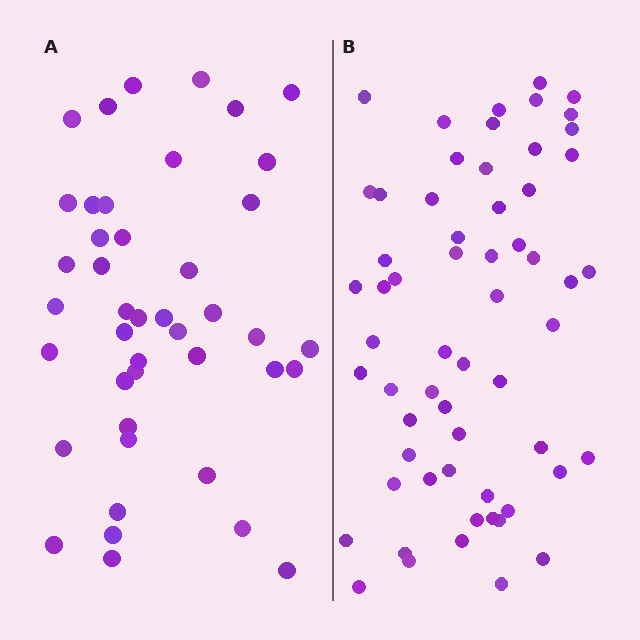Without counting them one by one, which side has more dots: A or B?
Region B (the right region) has more dots.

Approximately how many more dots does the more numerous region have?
Region B has approximately 15 more dots than region A.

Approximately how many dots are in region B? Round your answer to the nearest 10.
About 60 dots.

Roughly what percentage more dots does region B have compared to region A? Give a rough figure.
About 40% more.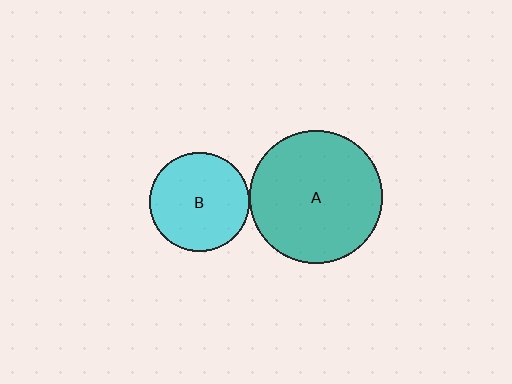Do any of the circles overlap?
No, none of the circles overlap.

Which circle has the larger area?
Circle A (teal).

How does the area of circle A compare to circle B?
Approximately 1.8 times.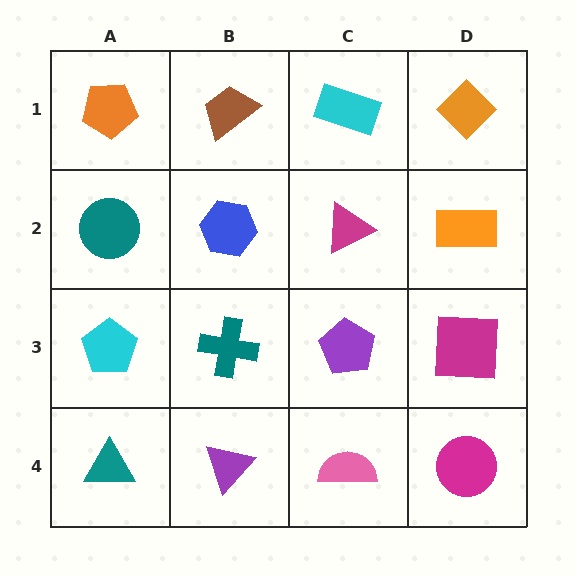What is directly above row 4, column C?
A purple pentagon.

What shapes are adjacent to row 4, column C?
A purple pentagon (row 3, column C), a purple triangle (row 4, column B), a magenta circle (row 4, column D).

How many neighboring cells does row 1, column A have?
2.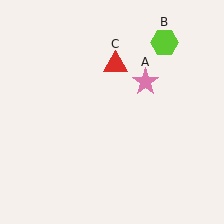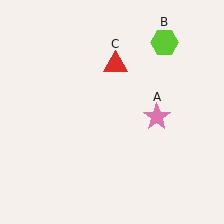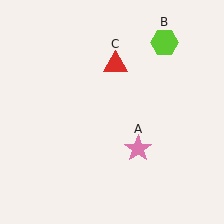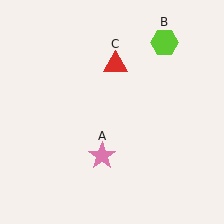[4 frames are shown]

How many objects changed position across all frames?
1 object changed position: pink star (object A).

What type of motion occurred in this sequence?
The pink star (object A) rotated clockwise around the center of the scene.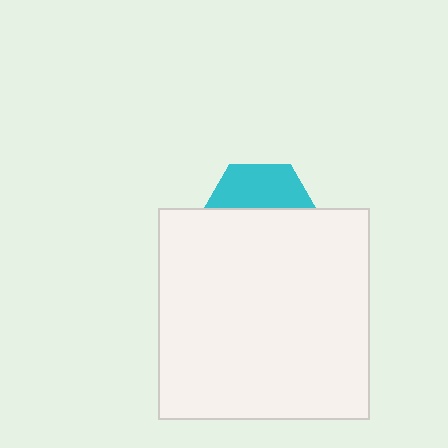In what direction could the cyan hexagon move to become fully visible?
The cyan hexagon could move up. That would shift it out from behind the white square entirely.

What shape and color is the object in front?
The object in front is a white square.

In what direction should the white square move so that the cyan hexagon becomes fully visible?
The white square should move down. That is the shortest direction to clear the overlap and leave the cyan hexagon fully visible.